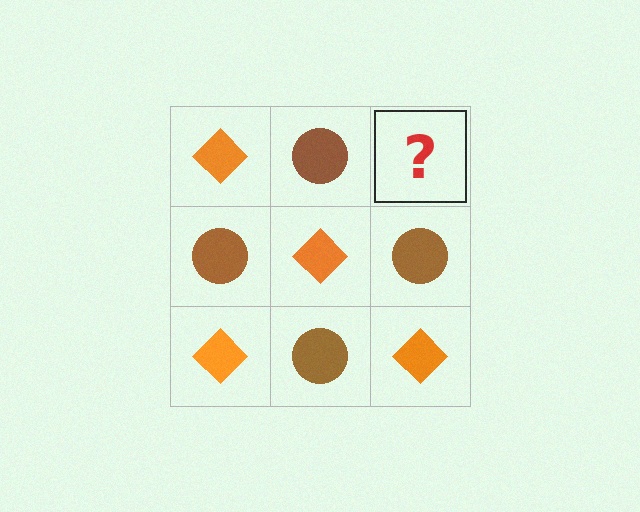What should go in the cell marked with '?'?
The missing cell should contain an orange diamond.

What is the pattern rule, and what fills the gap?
The rule is that it alternates orange diamond and brown circle in a checkerboard pattern. The gap should be filled with an orange diamond.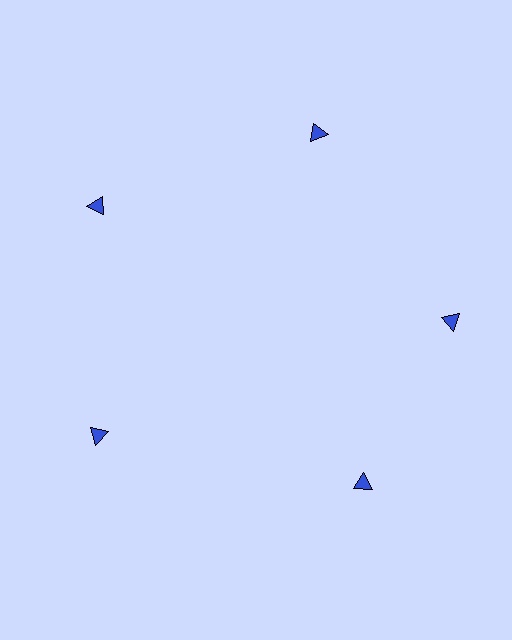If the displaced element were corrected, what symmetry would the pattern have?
It would have 5-fold rotational symmetry — the pattern would map onto itself every 72 degrees.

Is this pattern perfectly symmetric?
No. The 5 blue triangles are arranged in a ring, but one element near the 5 o'clock position is rotated out of alignment along the ring, breaking the 5-fold rotational symmetry.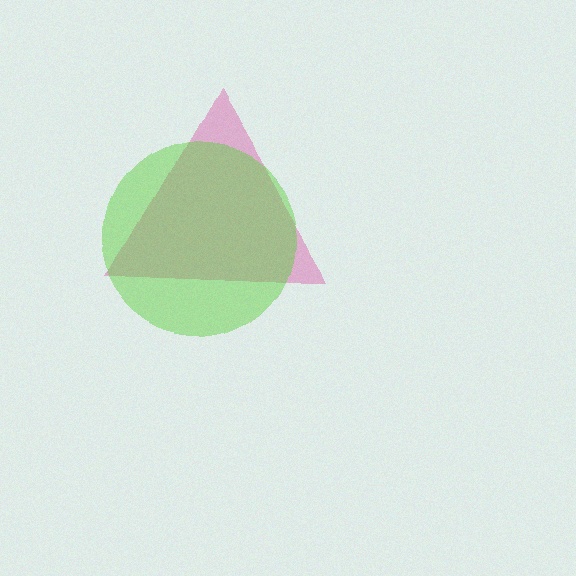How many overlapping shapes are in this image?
There are 2 overlapping shapes in the image.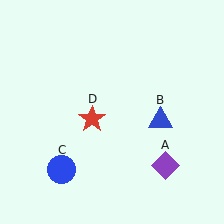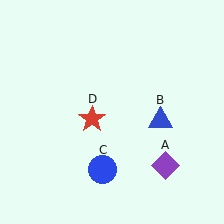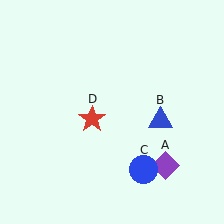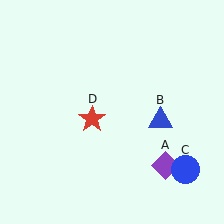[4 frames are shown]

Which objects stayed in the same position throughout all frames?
Purple diamond (object A) and blue triangle (object B) and red star (object D) remained stationary.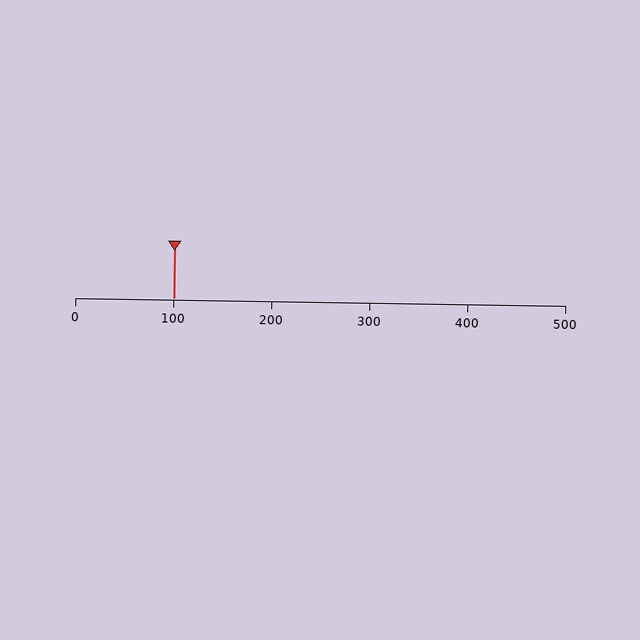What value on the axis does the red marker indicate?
The marker indicates approximately 100.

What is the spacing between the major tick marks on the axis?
The major ticks are spaced 100 apart.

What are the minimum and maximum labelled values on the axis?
The axis runs from 0 to 500.